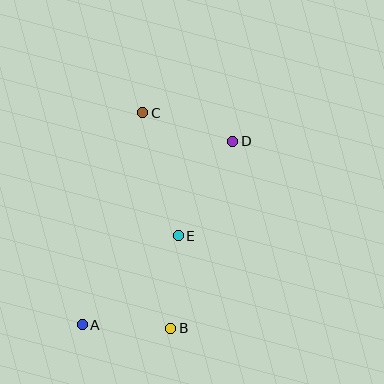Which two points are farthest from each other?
Points A and D are farthest from each other.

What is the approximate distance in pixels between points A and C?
The distance between A and C is approximately 220 pixels.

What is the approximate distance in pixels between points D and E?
The distance between D and E is approximately 109 pixels.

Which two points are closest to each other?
Points A and B are closest to each other.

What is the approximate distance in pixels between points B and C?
The distance between B and C is approximately 217 pixels.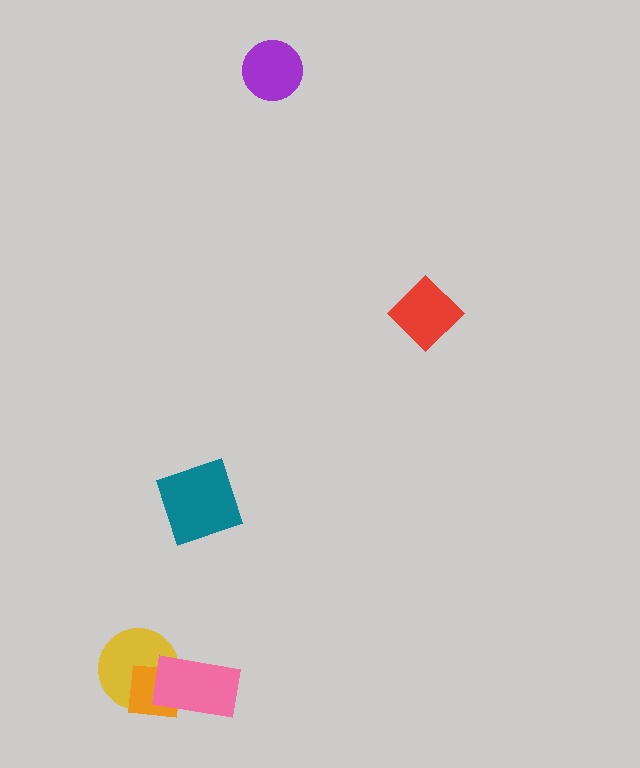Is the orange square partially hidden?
Yes, it is partially covered by another shape.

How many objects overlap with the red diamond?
0 objects overlap with the red diamond.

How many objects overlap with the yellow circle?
2 objects overlap with the yellow circle.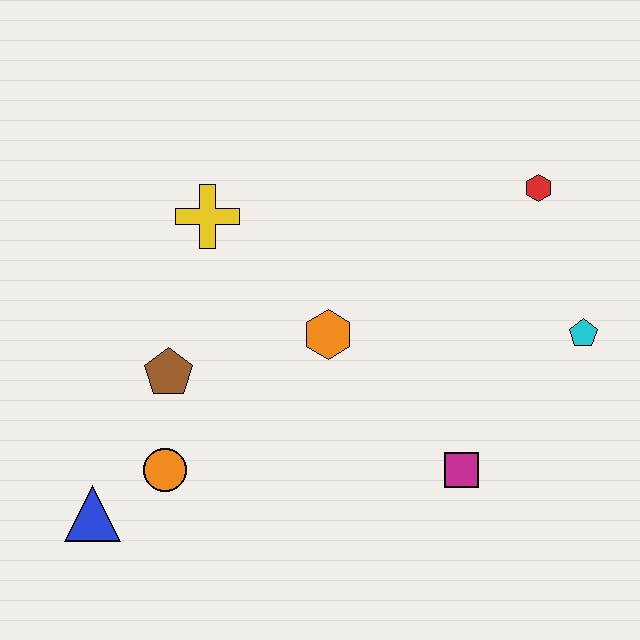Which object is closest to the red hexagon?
The cyan pentagon is closest to the red hexagon.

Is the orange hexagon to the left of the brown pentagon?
No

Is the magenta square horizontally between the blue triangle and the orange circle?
No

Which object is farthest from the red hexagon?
The blue triangle is farthest from the red hexagon.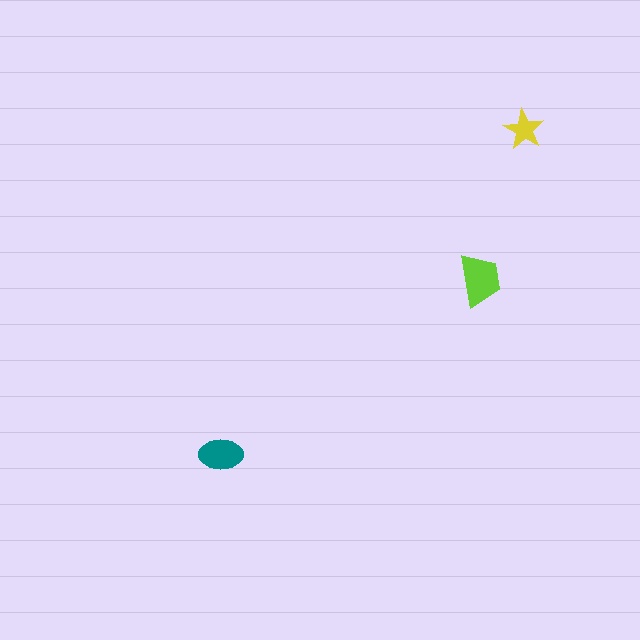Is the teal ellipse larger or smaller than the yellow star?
Larger.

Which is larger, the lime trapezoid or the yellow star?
The lime trapezoid.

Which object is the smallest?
The yellow star.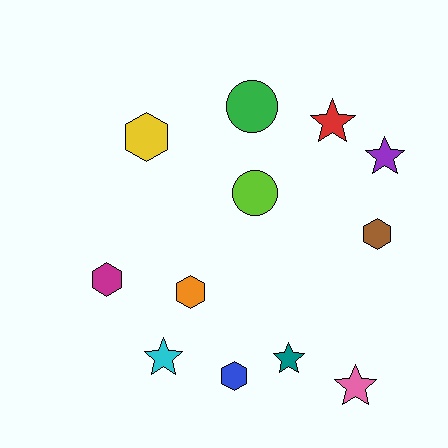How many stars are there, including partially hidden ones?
There are 5 stars.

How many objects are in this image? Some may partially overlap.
There are 12 objects.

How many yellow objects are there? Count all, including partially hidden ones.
There is 1 yellow object.